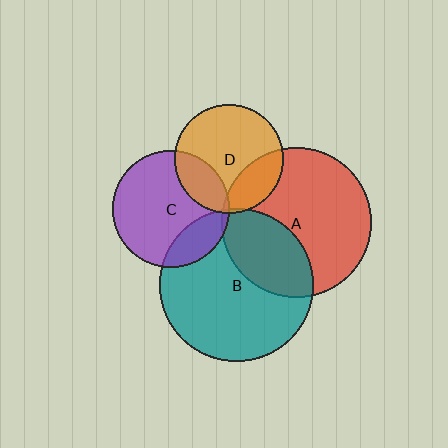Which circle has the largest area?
Circle B (teal).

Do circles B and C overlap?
Yes.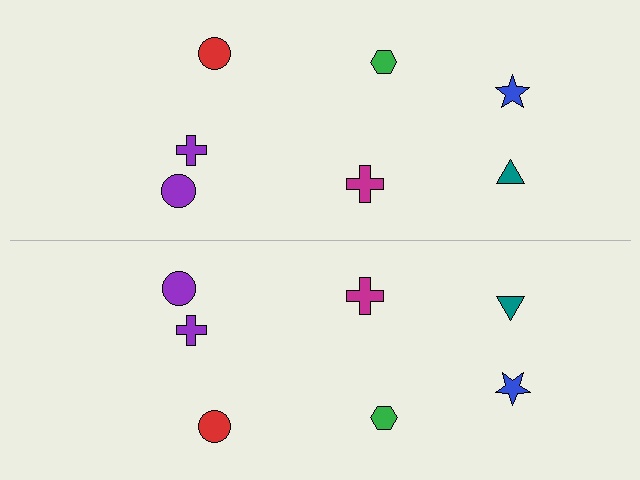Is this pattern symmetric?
Yes, this pattern has bilateral (reflection) symmetry.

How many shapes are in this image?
There are 14 shapes in this image.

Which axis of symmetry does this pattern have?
The pattern has a horizontal axis of symmetry running through the center of the image.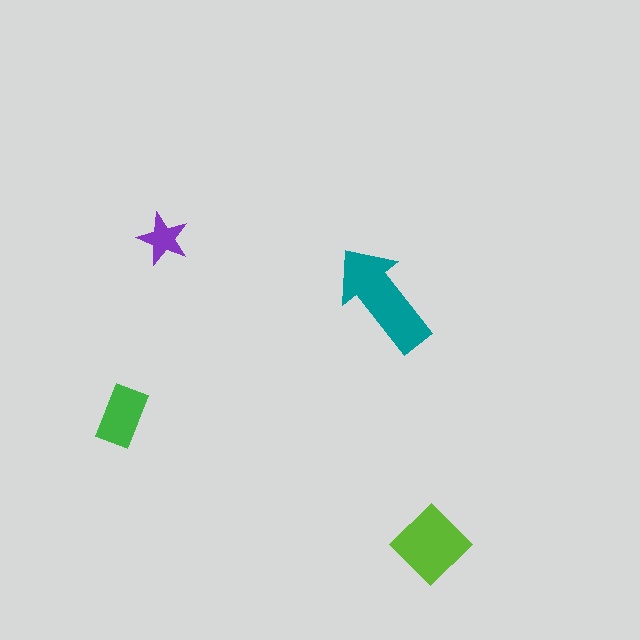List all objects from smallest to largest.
The purple star, the green rectangle, the lime diamond, the teal arrow.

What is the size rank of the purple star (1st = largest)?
4th.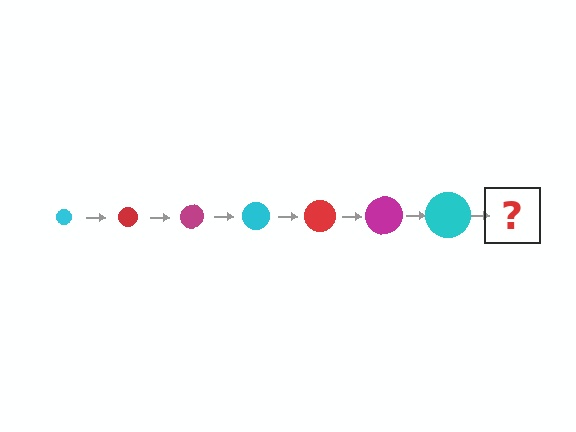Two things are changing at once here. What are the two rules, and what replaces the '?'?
The two rules are that the circle grows larger each step and the color cycles through cyan, red, and magenta. The '?' should be a red circle, larger than the previous one.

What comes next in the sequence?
The next element should be a red circle, larger than the previous one.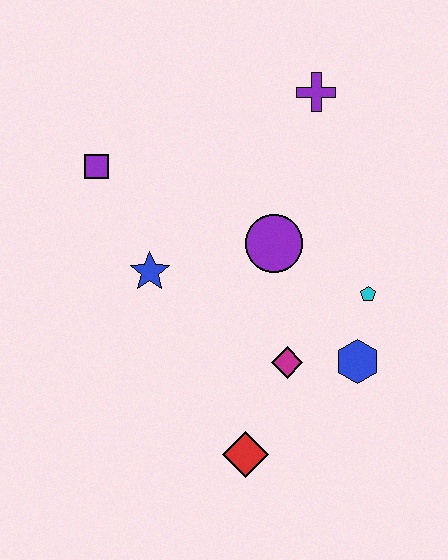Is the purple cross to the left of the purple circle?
No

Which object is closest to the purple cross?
The purple circle is closest to the purple cross.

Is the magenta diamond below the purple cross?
Yes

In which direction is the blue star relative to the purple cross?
The blue star is below the purple cross.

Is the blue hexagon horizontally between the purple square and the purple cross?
No